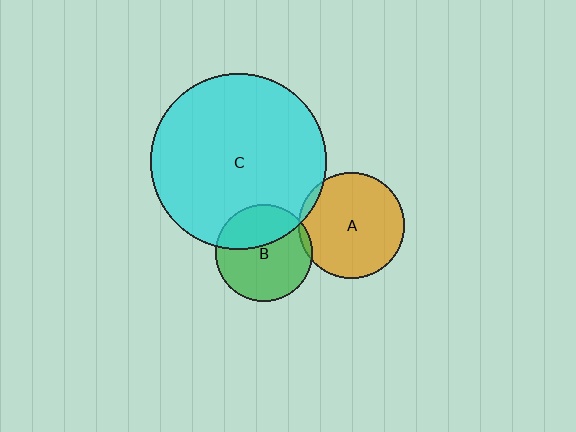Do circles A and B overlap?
Yes.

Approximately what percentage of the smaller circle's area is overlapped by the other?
Approximately 5%.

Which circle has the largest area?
Circle C (cyan).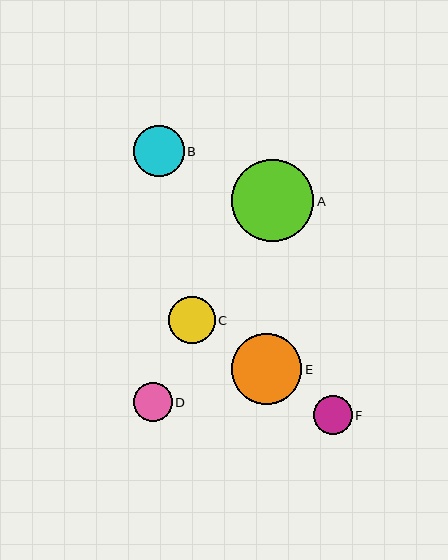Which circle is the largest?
Circle A is the largest with a size of approximately 82 pixels.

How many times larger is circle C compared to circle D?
Circle C is approximately 1.2 times the size of circle D.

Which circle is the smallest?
Circle D is the smallest with a size of approximately 39 pixels.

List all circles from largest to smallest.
From largest to smallest: A, E, B, C, F, D.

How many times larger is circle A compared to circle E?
Circle A is approximately 1.2 times the size of circle E.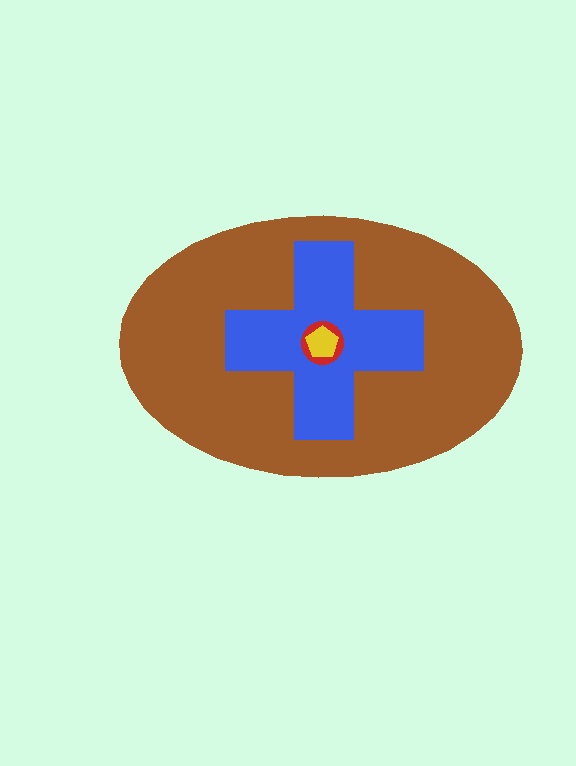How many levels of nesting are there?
4.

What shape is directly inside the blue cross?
The red circle.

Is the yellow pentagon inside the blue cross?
Yes.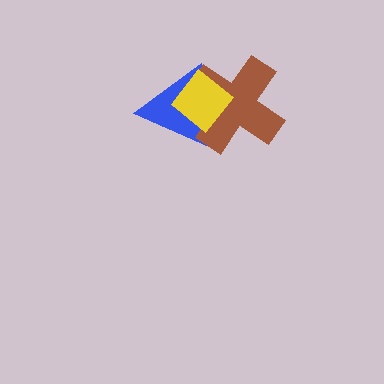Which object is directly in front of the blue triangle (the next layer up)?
The brown cross is directly in front of the blue triangle.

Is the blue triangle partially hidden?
Yes, it is partially covered by another shape.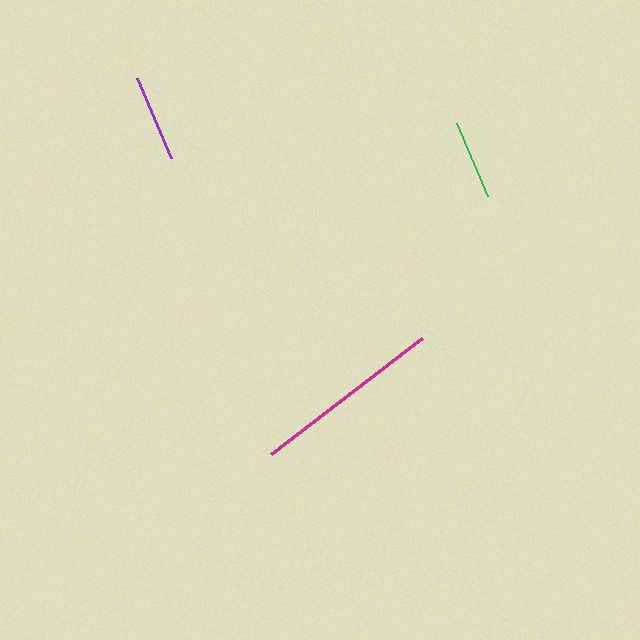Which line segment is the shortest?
The green line is the shortest at approximately 79 pixels.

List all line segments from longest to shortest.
From longest to shortest: magenta, purple, green.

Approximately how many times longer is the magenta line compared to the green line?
The magenta line is approximately 2.4 times the length of the green line.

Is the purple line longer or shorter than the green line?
The purple line is longer than the green line.